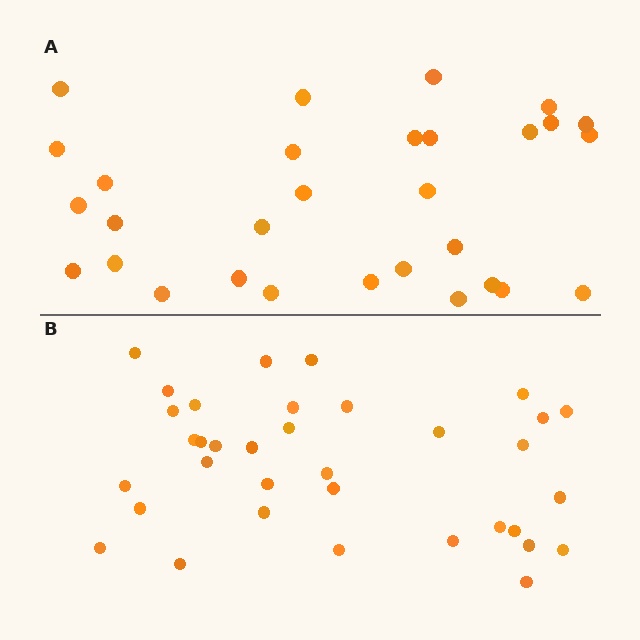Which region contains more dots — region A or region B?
Region B (the bottom region) has more dots.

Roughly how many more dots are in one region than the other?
Region B has about 5 more dots than region A.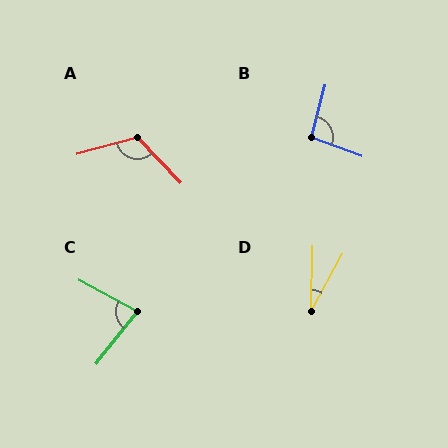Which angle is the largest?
A, at approximately 118 degrees.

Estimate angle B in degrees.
Approximately 95 degrees.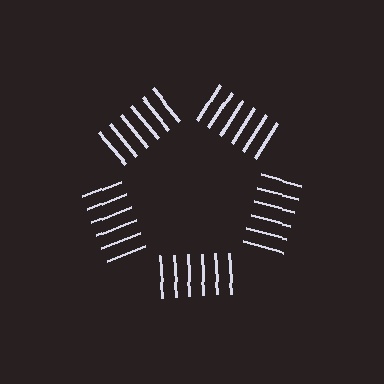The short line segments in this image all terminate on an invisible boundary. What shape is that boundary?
An illusory pentagon — the line segments terminate on its edges but no continuous stroke is drawn.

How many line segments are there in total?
30 — 6 along each of the 5 edges.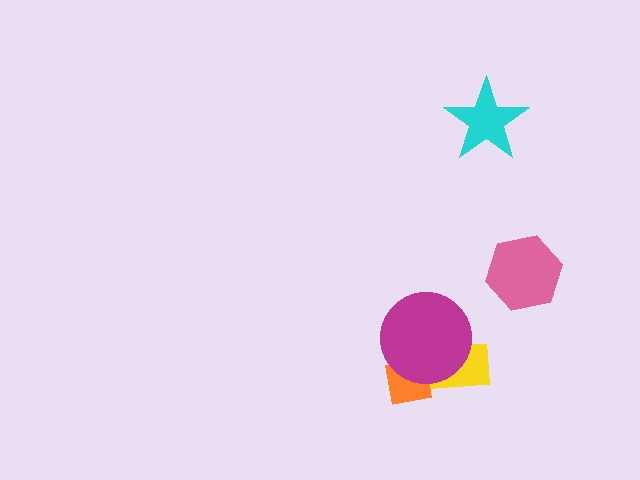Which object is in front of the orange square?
The magenta circle is in front of the orange square.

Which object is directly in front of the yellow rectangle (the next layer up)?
The orange square is directly in front of the yellow rectangle.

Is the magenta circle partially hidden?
No, no other shape covers it.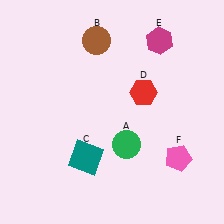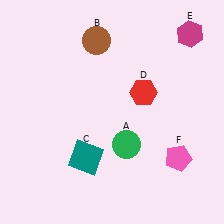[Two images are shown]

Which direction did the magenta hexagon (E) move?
The magenta hexagon (E) moved right.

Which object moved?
The magenta hexagon (E) moved right.